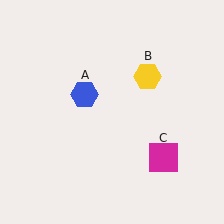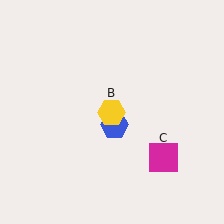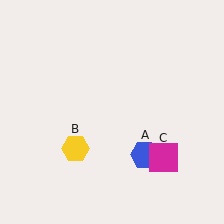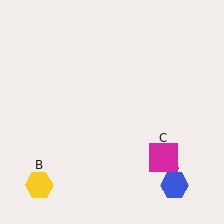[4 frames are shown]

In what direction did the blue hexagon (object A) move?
The blue hexagon (object A) moved down and to the right.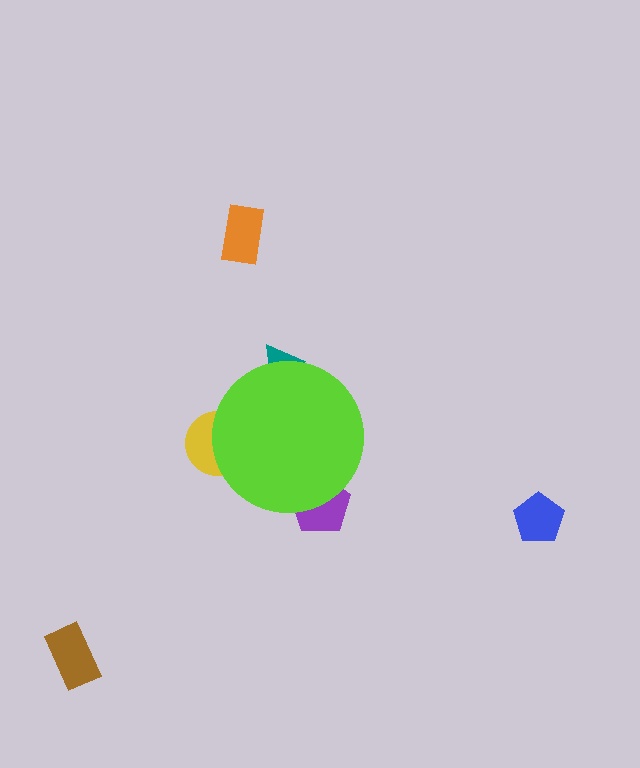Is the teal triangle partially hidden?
Yes, the teal triangle is partially hidden behind the lime circle.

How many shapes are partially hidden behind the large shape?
3 shapes are partially hidden.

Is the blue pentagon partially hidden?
No, the blue pentagon is fully visible.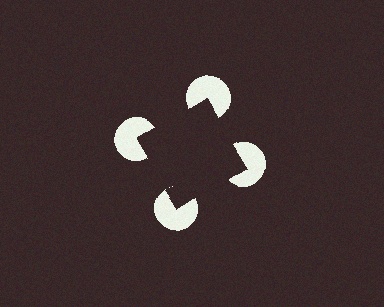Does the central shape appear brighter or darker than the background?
It typically appears slightly darker than the background, even though no actual brightness change is drawn.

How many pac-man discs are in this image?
There are 4 — one at each vertex of the illusory square.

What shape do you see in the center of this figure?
An illusory square — its edges are inferred from the aligned wedge cuts in the pac-man discs, not physically drawn.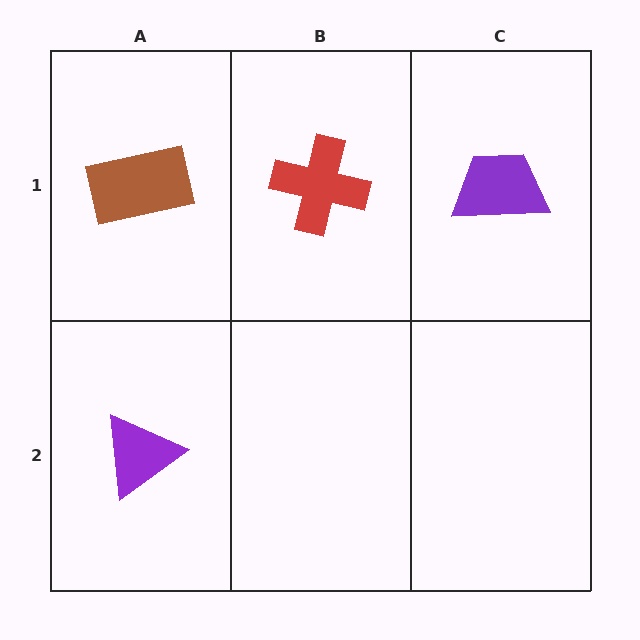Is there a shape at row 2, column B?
No, that cell is empty.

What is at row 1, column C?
A purple trapezoid.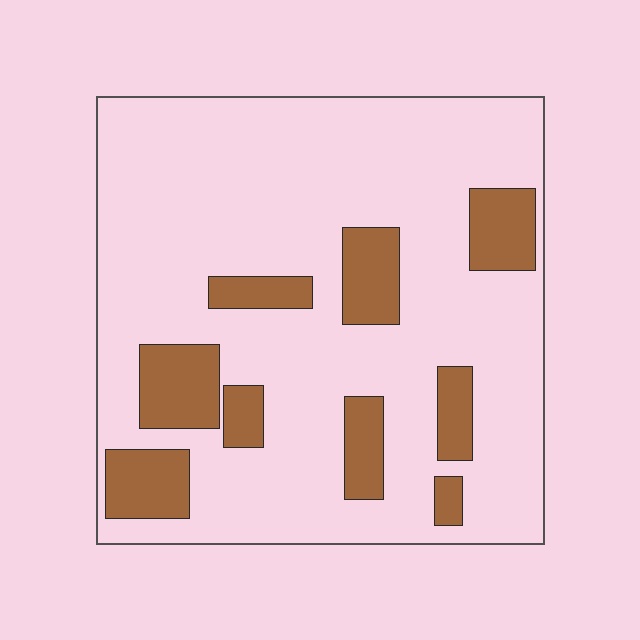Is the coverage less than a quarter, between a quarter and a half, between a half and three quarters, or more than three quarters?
Less than a quarter.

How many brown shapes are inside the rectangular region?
9.